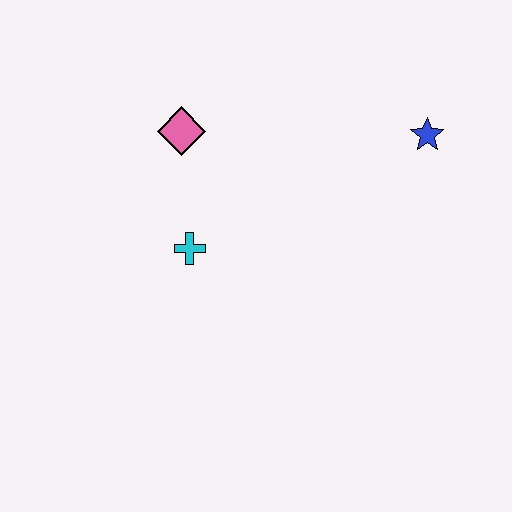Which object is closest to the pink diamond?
The cyan cross is closest to the pink diamond.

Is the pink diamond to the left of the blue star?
Yes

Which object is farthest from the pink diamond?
The blue star is farthest from the pink diamond.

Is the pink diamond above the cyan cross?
Yes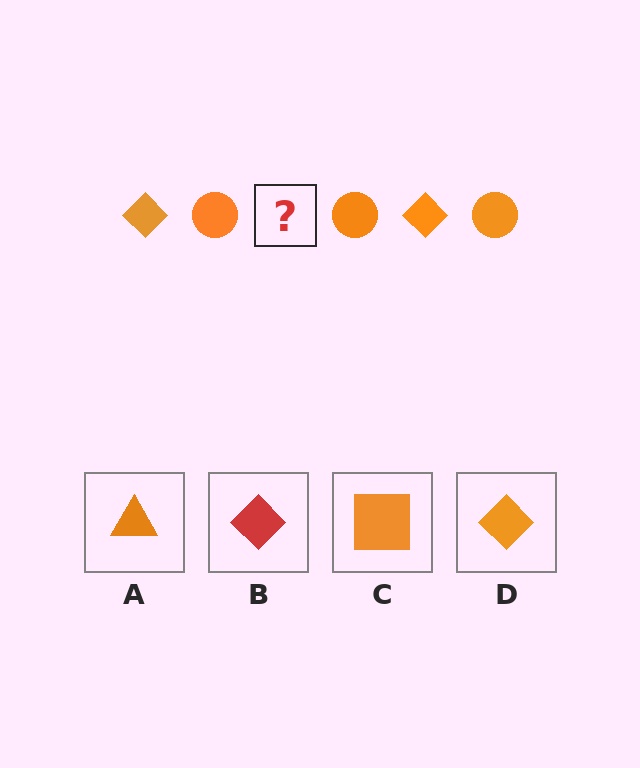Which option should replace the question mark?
Option D.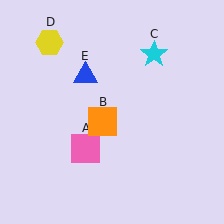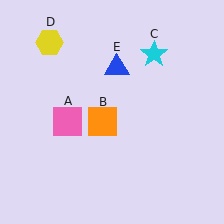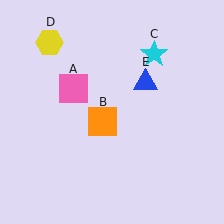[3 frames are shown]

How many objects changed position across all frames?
2 objects changed position: pink square (object A), blue triangle (object E).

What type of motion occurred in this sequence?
The pink square (object A), blue triangle (object E) rotated clockwise around the center of the scene.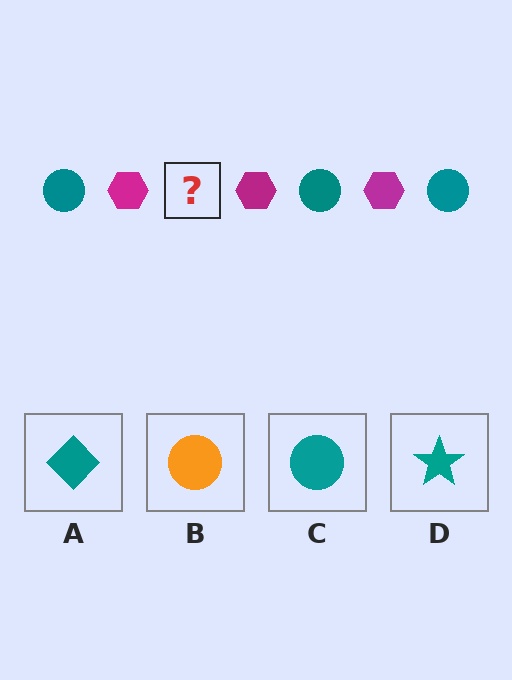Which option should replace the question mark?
Option C.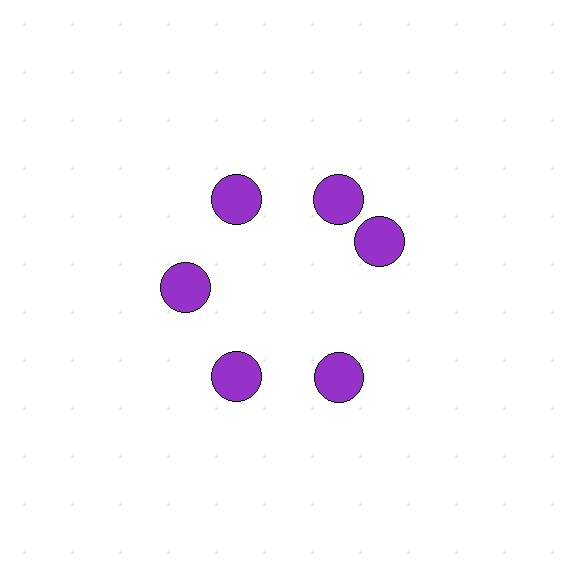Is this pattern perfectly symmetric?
No. The 6 purple circles are arranged in a ring, but one element near the 3 o'clock position is rotated out of alignment along the ring, breaking the 6-fold rotational symmetry.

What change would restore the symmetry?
The symmetry would be restored by rotating it back into even spacing with its neighbors so that all 6 circles sit at equal angles and equal distance from the center.